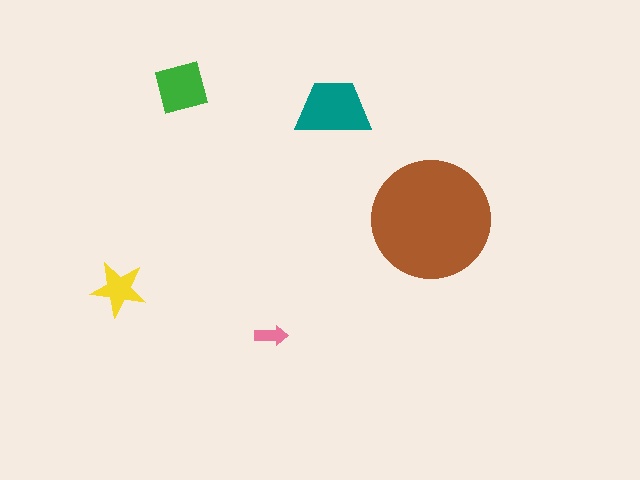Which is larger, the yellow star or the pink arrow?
The yellow star.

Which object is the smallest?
The pink arrow.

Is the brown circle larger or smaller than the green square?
Larger.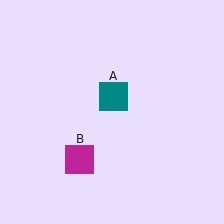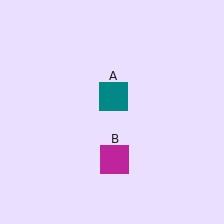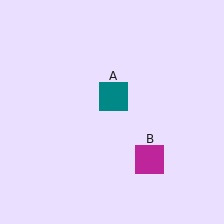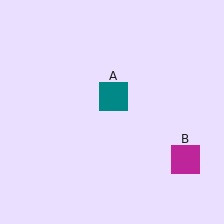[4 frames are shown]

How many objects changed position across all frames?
1 object changed position: magenta square (object B).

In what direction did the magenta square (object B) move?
The magenta square (object B) moved right.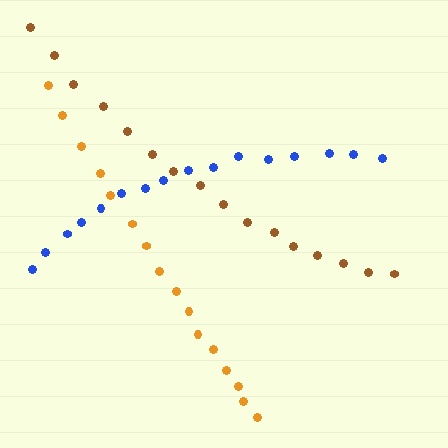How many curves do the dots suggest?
There are 3 distinct paths.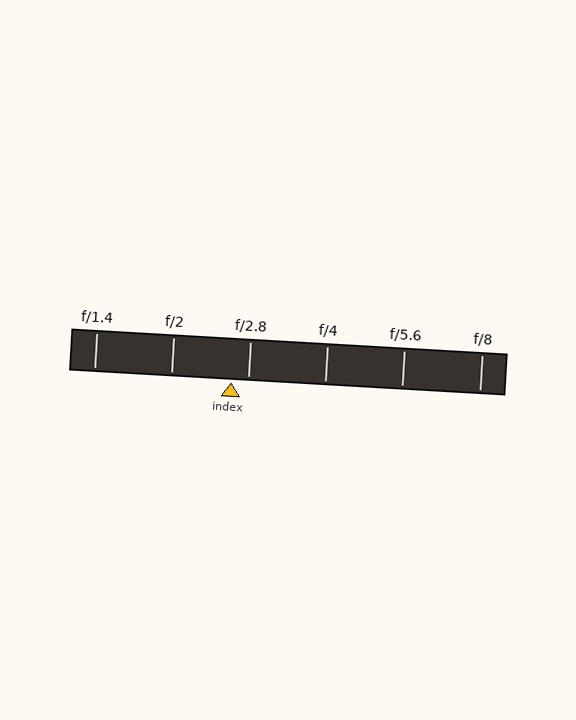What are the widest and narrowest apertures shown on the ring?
The widest aperture shown is f/1.4 and the narrowest is f/8.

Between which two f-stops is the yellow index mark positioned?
The index mark is between f/2 and f/2.8.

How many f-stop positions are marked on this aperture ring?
There are 6 f-stop positions marked.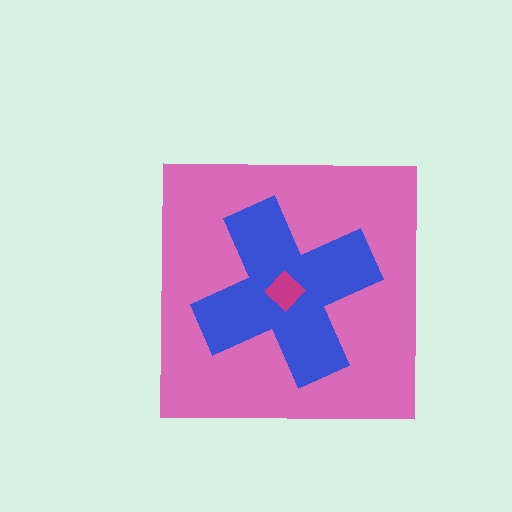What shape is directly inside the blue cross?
The magenta diamond.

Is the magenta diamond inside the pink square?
Yes.